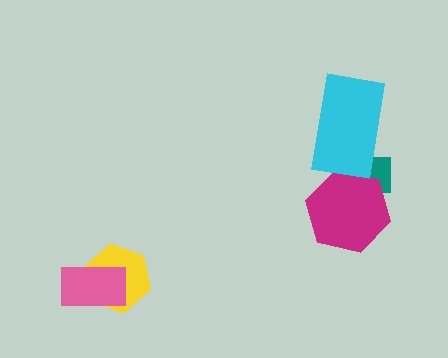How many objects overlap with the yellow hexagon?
1 object overlaps with the yellow hexagon.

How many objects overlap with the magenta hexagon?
1 object overlaps with the magenta hexagon.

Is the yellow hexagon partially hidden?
Yes, it is partially covered by another shape.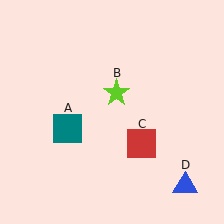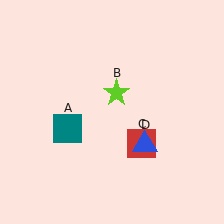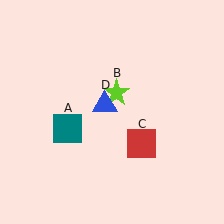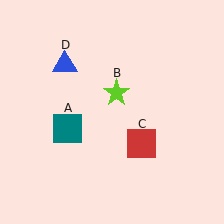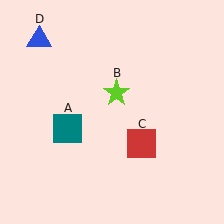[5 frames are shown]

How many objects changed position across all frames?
1 object changed position: blue triangle (object D).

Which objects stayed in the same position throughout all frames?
Teal square (object A) and lime star (object B) and red square (object C) remained stationary.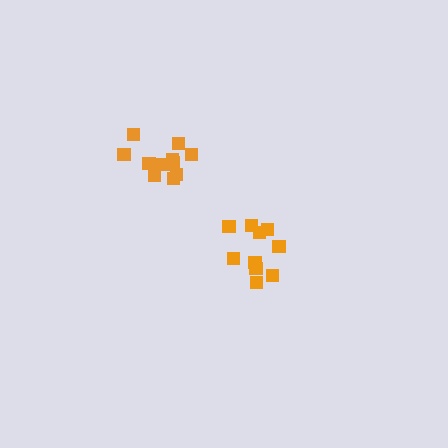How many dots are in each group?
Group 1: 12 dots, Group 2: 11 dots (23 total).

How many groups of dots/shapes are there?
There are 2 groups.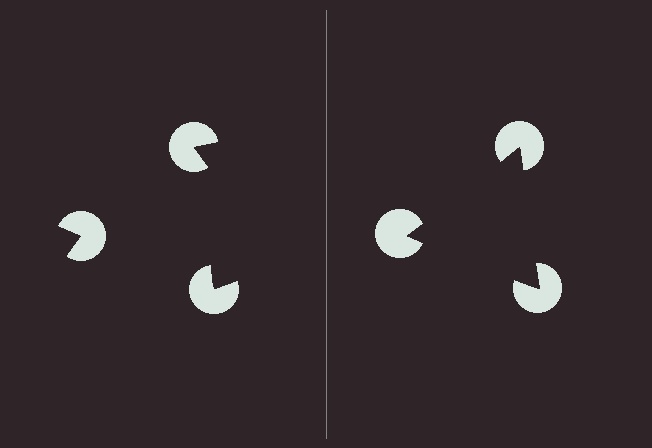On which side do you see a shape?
An illusory triangle appears on the right side. On the left side the wedge cuts are rotated, so no coherent shape forms.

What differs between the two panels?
The pac-man discs are positioned identically on both sides; only the wedge orientations differ. On the right they align to a triangle; on the left they are misaligned.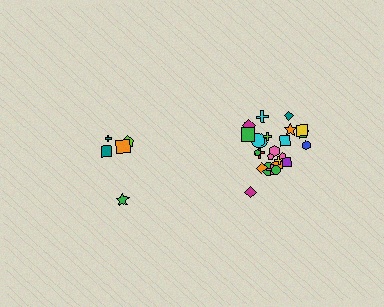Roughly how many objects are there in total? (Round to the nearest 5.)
Roughly 30 objects in total.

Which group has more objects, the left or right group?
The right group.